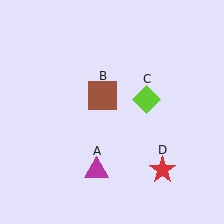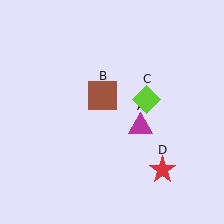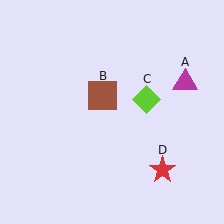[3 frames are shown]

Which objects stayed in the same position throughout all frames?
Brown square (object B) and lime diamond (object C) and red star (object D) remained stationary.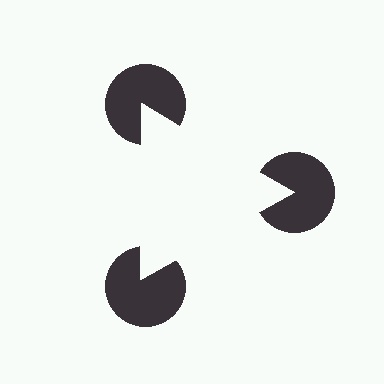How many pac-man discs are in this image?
There are 3 — one at each vertex of the illusory triangle.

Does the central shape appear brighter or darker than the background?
It typically appears slightly brighter than the background, even though no actual brightness change is drawn.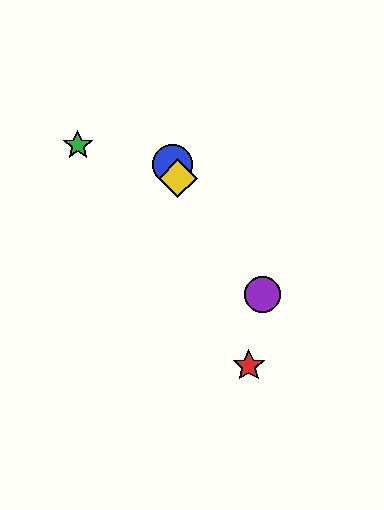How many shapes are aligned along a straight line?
3 shapes (the red star, the blue circle, the yellow diamond) are aligned along a straight line.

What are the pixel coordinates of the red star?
The red star is at (249, 366).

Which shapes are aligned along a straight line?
The red star, the blue circle, the yellow diamond are aligned along a straight line.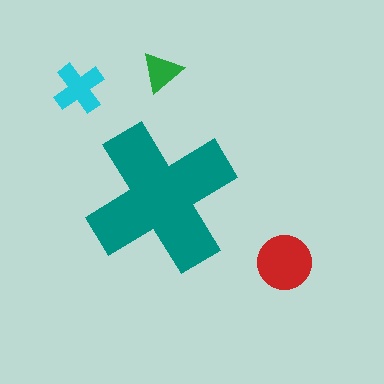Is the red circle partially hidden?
No, the red circle is fully visible.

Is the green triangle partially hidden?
No, the green triangle is fully visible.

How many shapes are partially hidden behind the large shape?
0 shapes are partially hidden.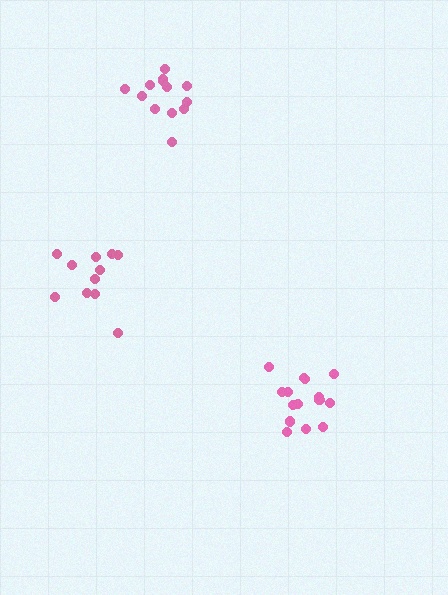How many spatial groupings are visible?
There are 3 spatial groupings.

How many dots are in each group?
Group 1: 15 dots, Group 2: 13 dots, Group 3: 11 dots (39 total).